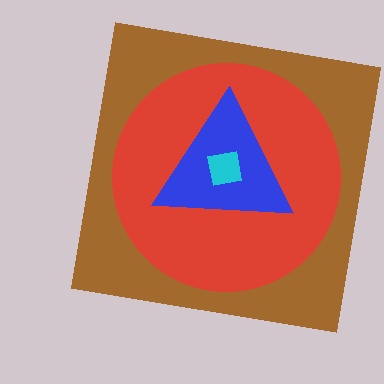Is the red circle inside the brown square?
Yes.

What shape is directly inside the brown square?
The red circle.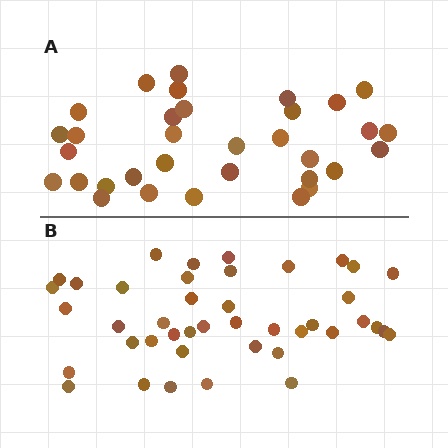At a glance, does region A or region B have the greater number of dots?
Region B (the bottom region) has more dots.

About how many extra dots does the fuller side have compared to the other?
Region B has roughly 8 or so more dots than region A.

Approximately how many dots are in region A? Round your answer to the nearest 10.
About 30 dots. (The exact count is 33, which rounds to 30.)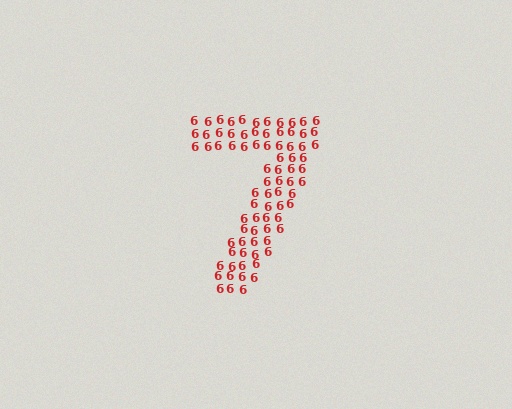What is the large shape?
The large shape is the digit 7.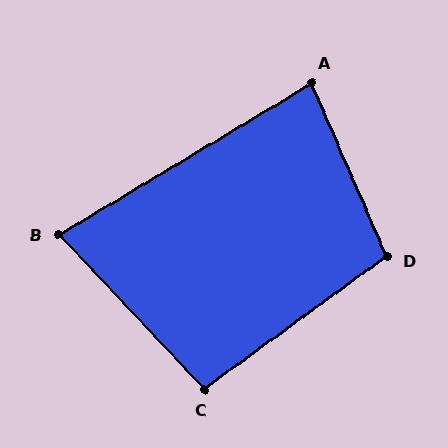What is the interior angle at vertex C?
Approximately 97 degrees (obtuse).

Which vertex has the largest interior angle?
D, at approximately 103 degrees.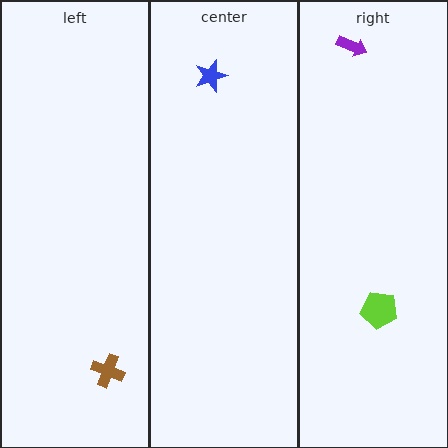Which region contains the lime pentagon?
The right region.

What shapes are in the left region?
The brown cross.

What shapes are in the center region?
The blue star.